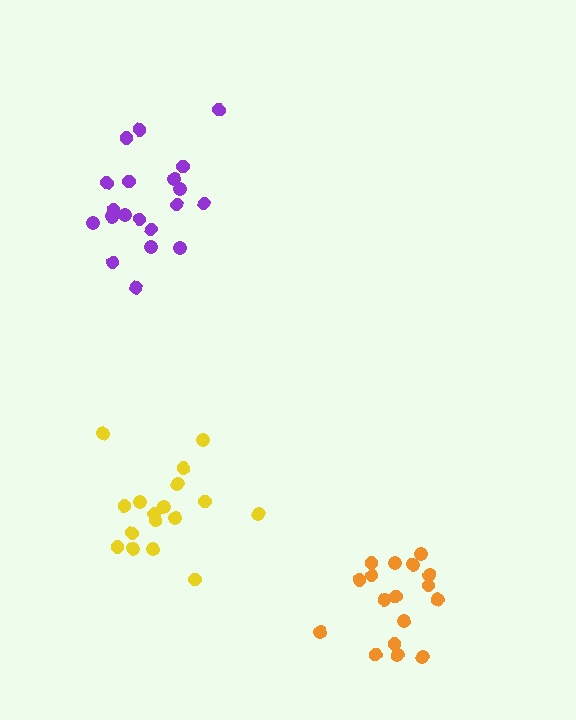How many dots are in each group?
Group 1: 17 dots, Group 2: 20 dots, Group 3: 17 dots (54 total).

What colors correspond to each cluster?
The clusters are colored: yellow, purple, orange.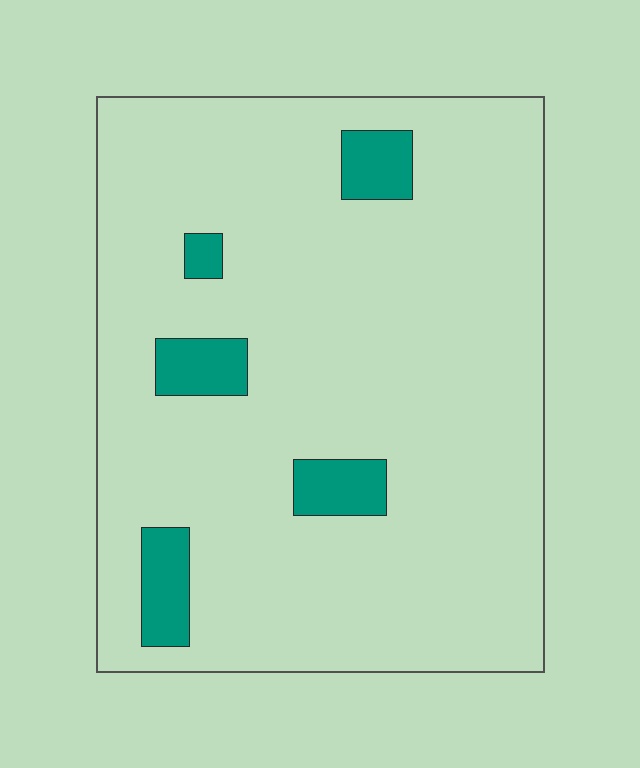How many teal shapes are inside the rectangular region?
5.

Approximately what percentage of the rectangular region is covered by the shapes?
Approximately 10%.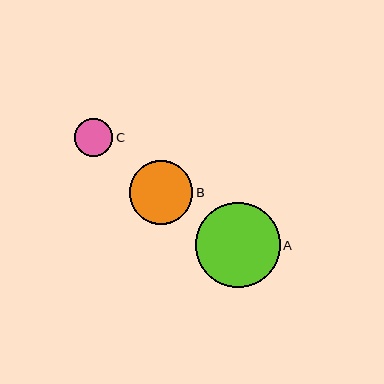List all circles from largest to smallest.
From largest to smallest: A, B, C.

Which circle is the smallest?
Circle C is the smallest with a size of approximately 38 pixels.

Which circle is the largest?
Circle A is the largest with a size of approximately 85 pixels.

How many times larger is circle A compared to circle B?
Circle A is approximately 1.3 times the size of circle B.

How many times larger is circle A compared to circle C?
Circle A is approximately 2.2 times the size of circle C.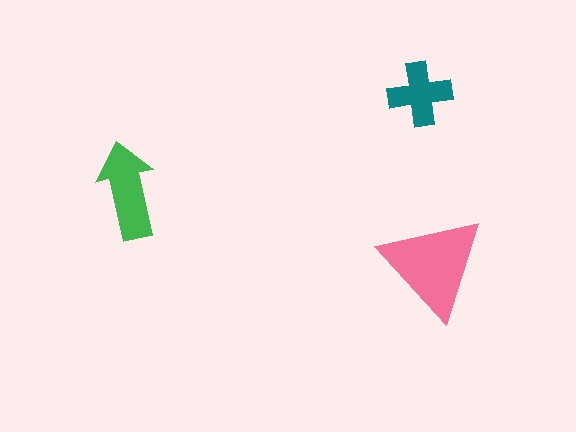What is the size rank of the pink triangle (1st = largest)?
1st.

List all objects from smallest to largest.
The teal cross, the green arrow, the pink triangle.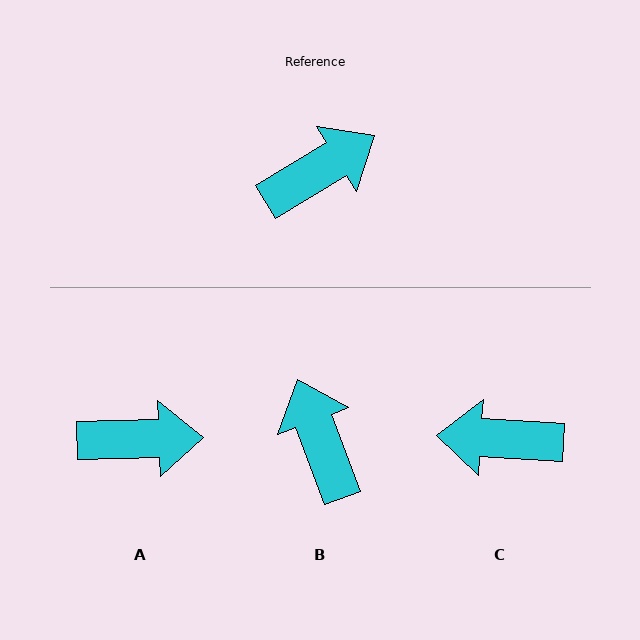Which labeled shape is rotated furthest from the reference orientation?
C, about 146 degrees away.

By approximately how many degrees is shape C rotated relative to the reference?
Approximately 146 degrees counter-clockwise.